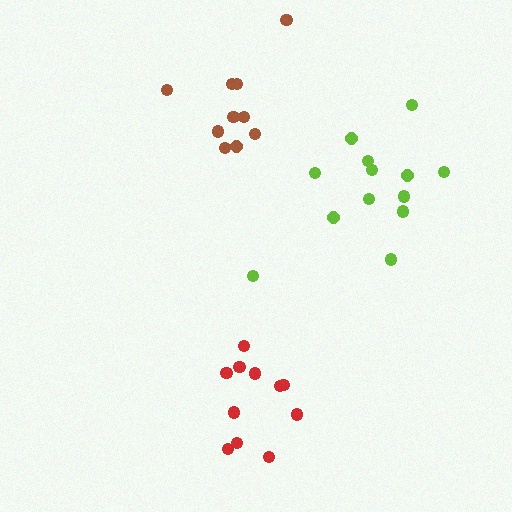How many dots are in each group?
Group 1: 10 dots, Group 2: 11 dots, Group 3: 13 dots (34 total).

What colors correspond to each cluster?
The clusters are colored: brown, red, lime.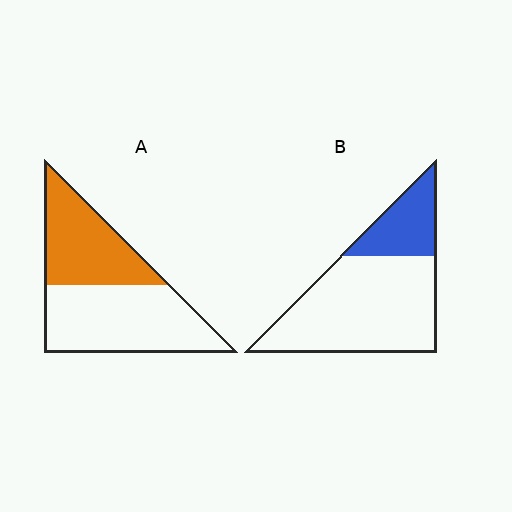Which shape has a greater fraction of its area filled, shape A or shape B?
Shape A.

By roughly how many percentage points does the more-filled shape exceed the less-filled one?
By roughly 15 percentage points (A over B).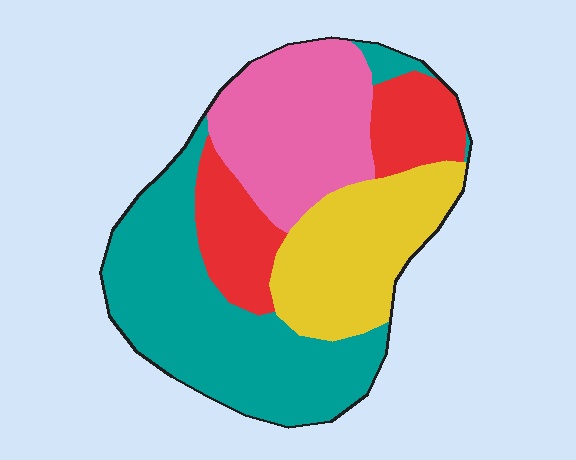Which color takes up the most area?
Teal, at roughly 35%.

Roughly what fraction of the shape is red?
Red covers about 20% of the shape.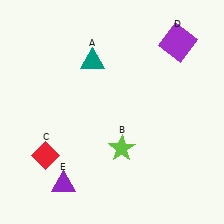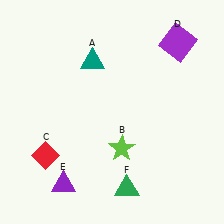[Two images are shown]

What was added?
A green triangle (F) was added in Image 2.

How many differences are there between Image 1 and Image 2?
There is 1 difference between the two images.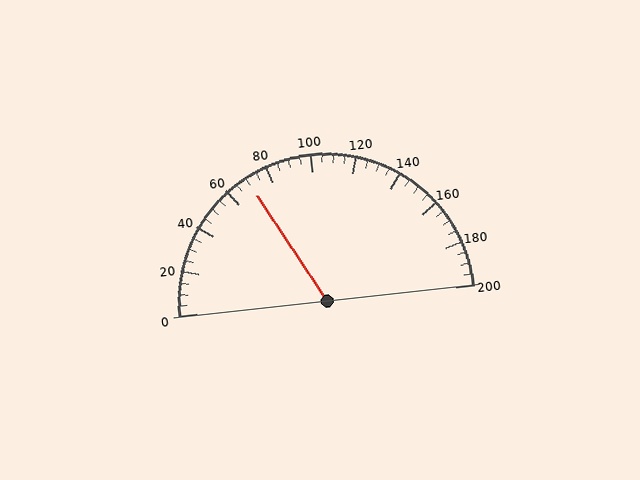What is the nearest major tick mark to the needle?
The nearest major tick mark is 80.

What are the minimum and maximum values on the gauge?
The gauge ranges from 0 to 200.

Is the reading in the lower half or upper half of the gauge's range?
The reading is in the lower half of the range (0 to 200).